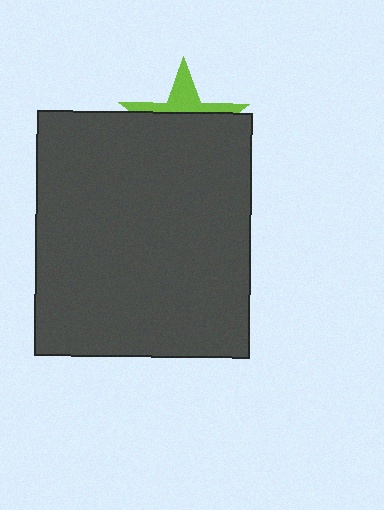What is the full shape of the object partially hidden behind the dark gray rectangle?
The partially hidden object is a lime star.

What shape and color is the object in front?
The object in front is a dark gray rectangle.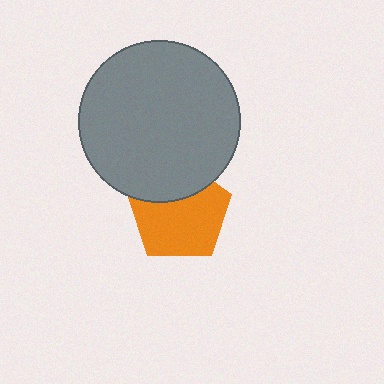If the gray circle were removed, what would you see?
You would see the complete orange pentagon.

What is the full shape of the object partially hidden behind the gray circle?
The partially hidden object is an orange pentagon.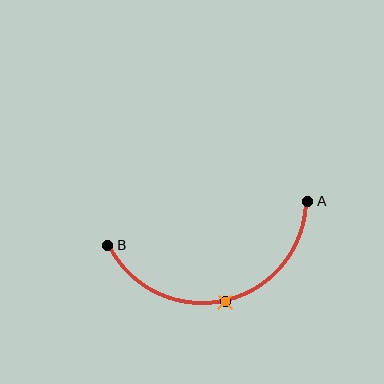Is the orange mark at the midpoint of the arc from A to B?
Yes. The orange mark lies on the arc at equal arc-length from both A and B — it is the arc midpoint.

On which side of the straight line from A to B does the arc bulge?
The arc bulges below the straight line connecting A and B.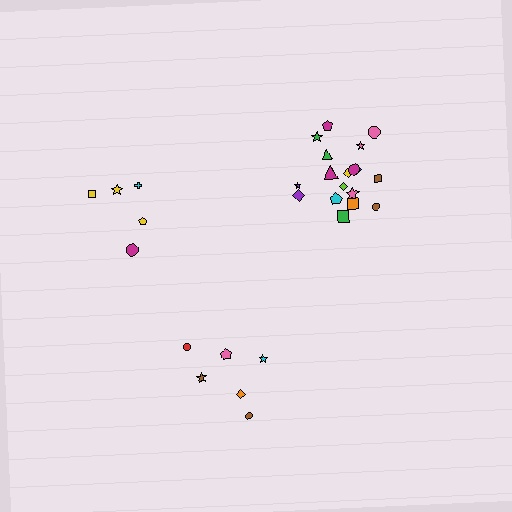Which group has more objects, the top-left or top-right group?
The top-right group.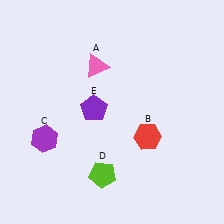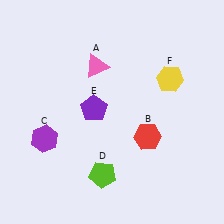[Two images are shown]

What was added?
A yellow hexagon (F) was added in Image 2.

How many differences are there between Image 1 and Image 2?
There is 1 difference between the two images.